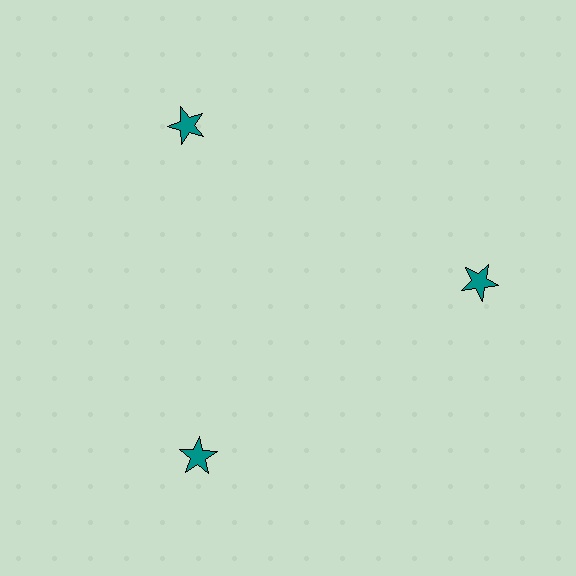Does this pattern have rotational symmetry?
Yes, this pattern has 3-fold rotational symmetry. It looks the same after rotating 120 degrees around the center.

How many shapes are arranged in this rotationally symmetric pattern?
There are 3 shapes, arranged in 3 groups of 1.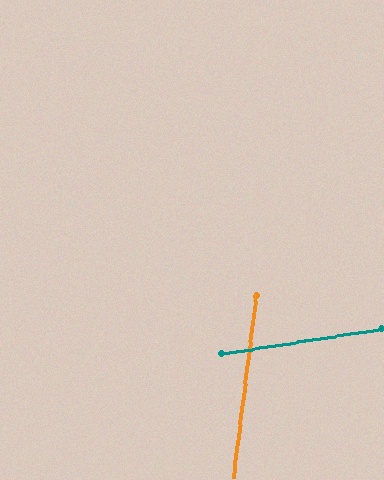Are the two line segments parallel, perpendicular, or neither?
Neither parallel nor perpendicular — they differ by about 74°.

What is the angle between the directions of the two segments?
Approximately 74 degrees.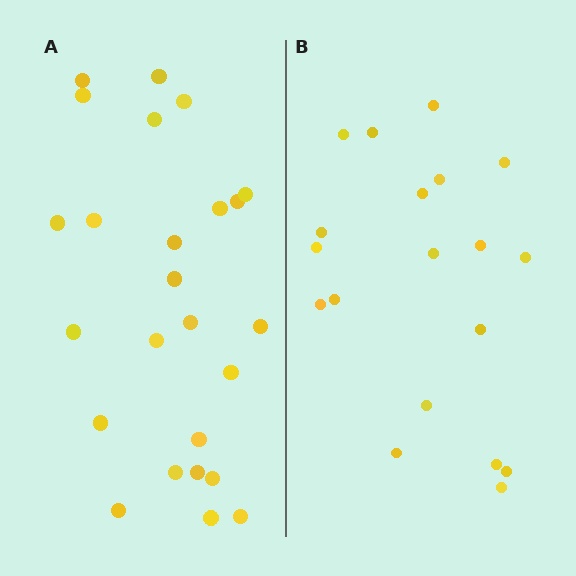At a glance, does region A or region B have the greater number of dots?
Region A (the left region) has more dots.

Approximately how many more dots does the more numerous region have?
Region A has about 6 more dots than region B.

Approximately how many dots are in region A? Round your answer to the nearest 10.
About 20 dots. (The exact count is 25, which rounds to 20.)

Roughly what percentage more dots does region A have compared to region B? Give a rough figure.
About 30% more.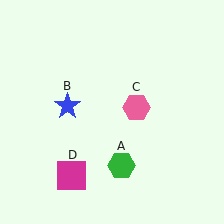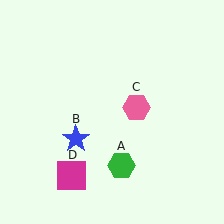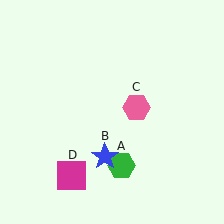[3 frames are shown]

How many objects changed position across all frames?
1 object changed position: blue star (object B).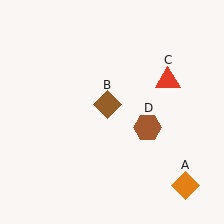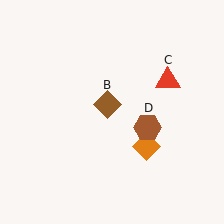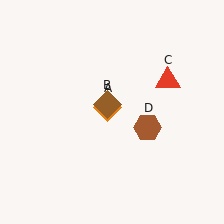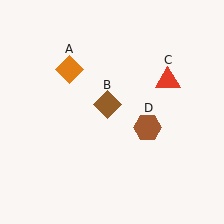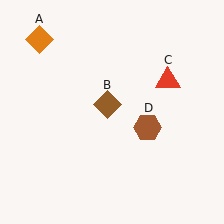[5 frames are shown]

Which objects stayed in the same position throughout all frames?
Brown diamond (object B) and red triangle (object C) and brown hexagon (object D) remained stationary.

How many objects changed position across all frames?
1 object changed position: orange diamond (object A).